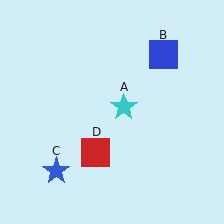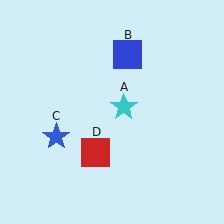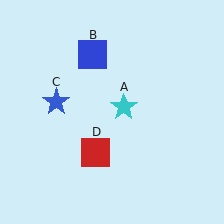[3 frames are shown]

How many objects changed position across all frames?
2 objects changed position: blue square (object B), blue star (object C).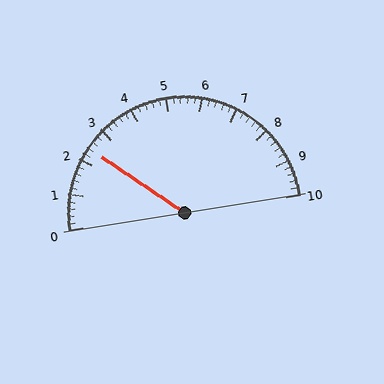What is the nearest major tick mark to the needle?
The nearest major tick mark is 2.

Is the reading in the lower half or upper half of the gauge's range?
The reading is in the lower half of the range (0 to 10).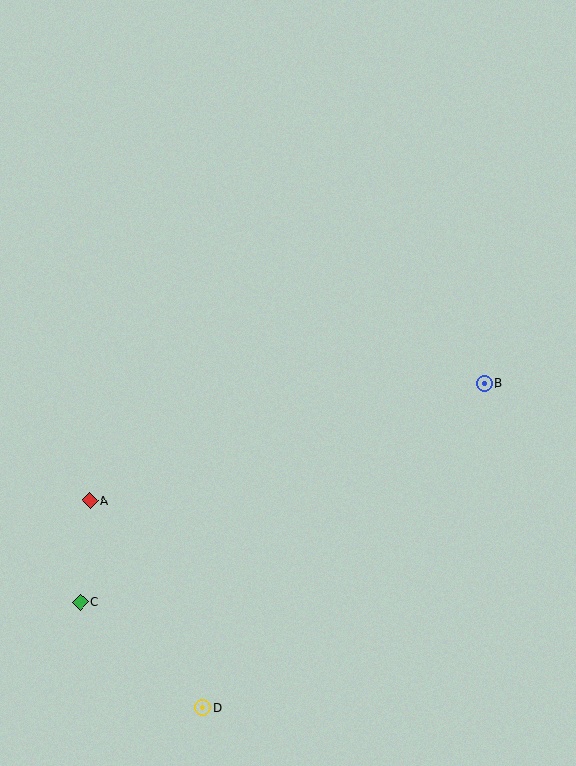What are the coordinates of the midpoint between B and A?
The midpoint between B and A is at (287, 442).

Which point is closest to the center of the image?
Point B at (484, 384) is closest to the center.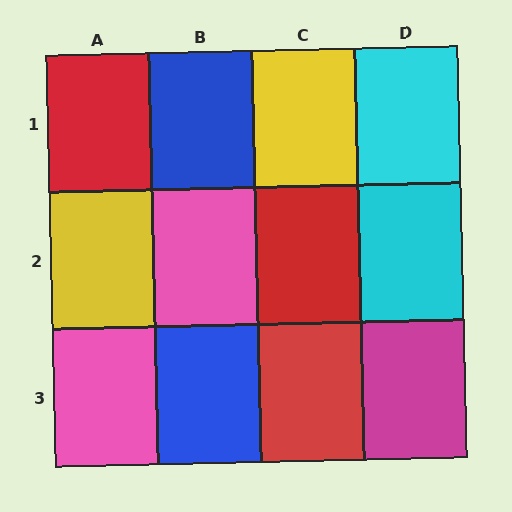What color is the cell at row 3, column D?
Magenta.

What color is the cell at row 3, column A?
Pink.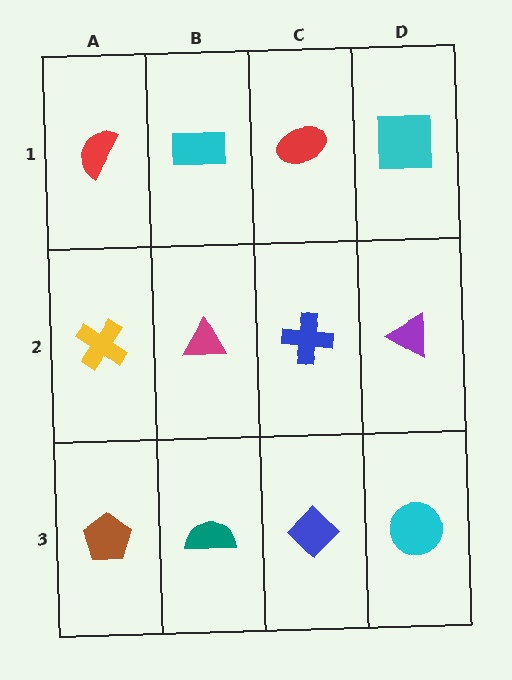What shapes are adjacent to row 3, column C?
A blue cross (row 2, column C), a teal semicircle (row 3, column B), a cyan circle (row 3, column D).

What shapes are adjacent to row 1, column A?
A yellow cross (row 2, column A), a cyan rectangle (row 1, column B).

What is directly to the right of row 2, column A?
A magenta triangle.